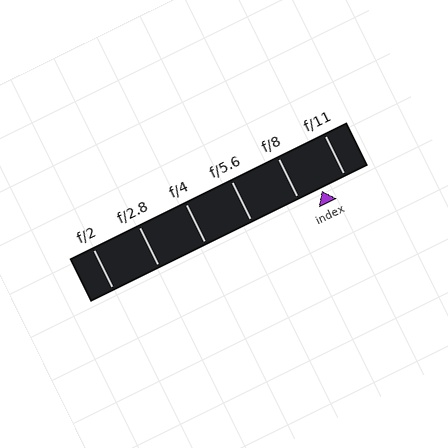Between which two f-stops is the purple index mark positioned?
The index mark is between f/8 and f/11.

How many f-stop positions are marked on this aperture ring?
There are 6 f-stop positions marked.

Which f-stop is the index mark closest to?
The index mark is closest to f/8.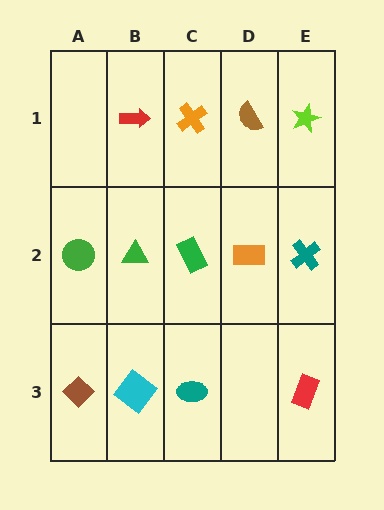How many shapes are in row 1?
4 shapes.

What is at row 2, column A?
A green circle.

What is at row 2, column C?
A green rectangle.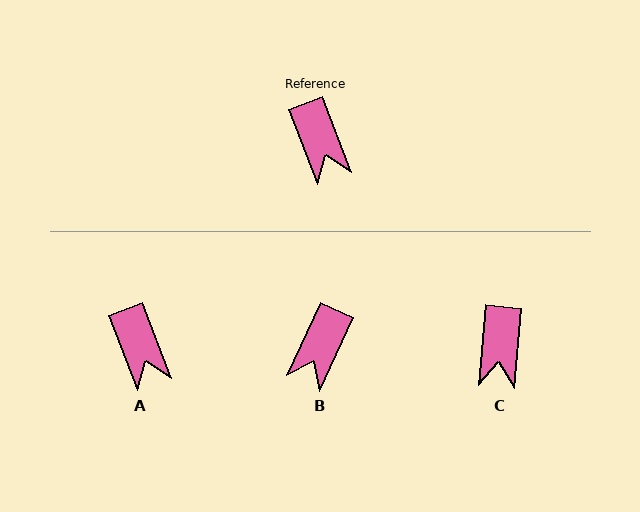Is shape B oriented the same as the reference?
No, it is off by about 45 degrees.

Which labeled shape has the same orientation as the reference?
A.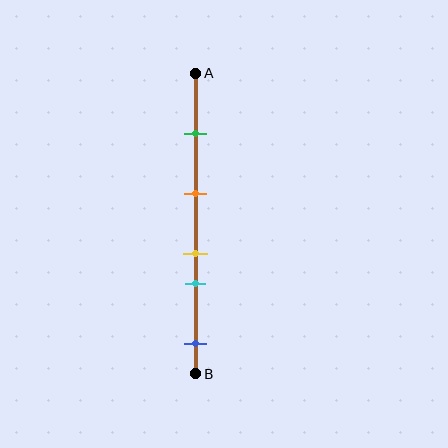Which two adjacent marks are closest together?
The yellow and cyan marks are the closest adjacent pair.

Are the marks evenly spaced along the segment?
No, the marks are not evenly spaced.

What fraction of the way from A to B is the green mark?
The green mark is approximately 20% (0.2) of the way from A to B.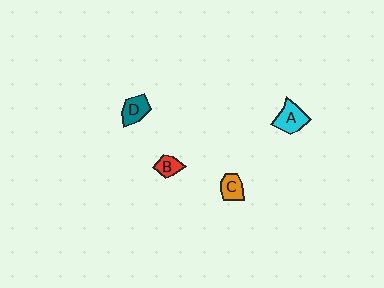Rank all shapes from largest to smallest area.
From largest to smallest: A (cyan), D (teal), C (orange), B (red).